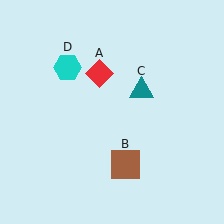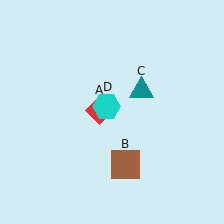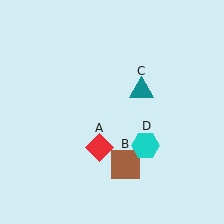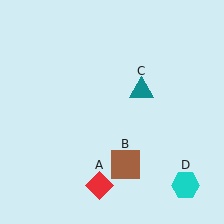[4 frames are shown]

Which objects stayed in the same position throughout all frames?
Brown square (object B) and teal triangle (object C) remained stationary.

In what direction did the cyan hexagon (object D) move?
The cyan hexagon (object D) moved down and to the right.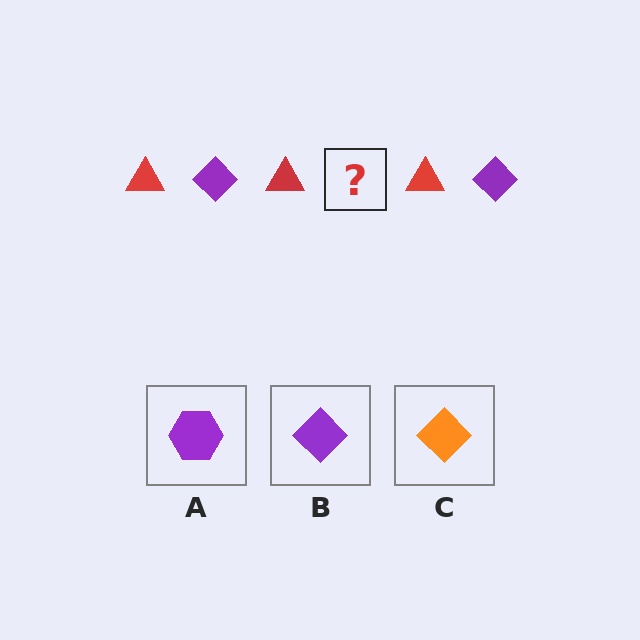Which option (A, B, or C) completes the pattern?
B.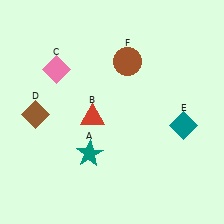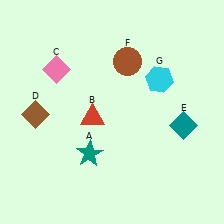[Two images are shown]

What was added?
A cyan hexagon (G) was added in Image 2.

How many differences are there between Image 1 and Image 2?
There is 1 difference between the two images.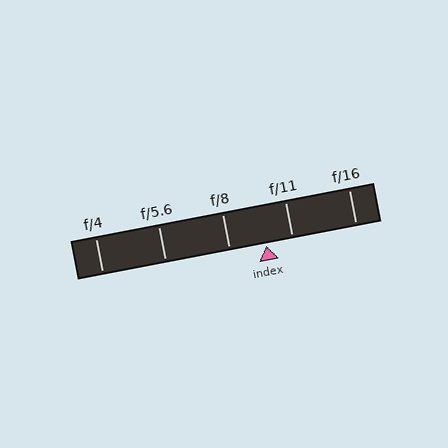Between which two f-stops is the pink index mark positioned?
The index mark is between f/8 and f/11.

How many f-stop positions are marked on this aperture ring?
There are 5 f-stop positions marked.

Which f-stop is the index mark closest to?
The index mark is closest to f/11.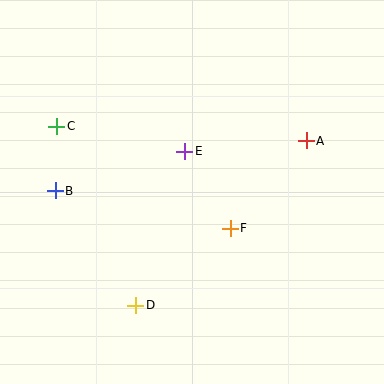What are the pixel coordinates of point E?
Point E is at (185, 151).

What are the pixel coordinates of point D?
Point D is at (136, 305).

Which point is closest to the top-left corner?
Point C is closest to the top-left corner.